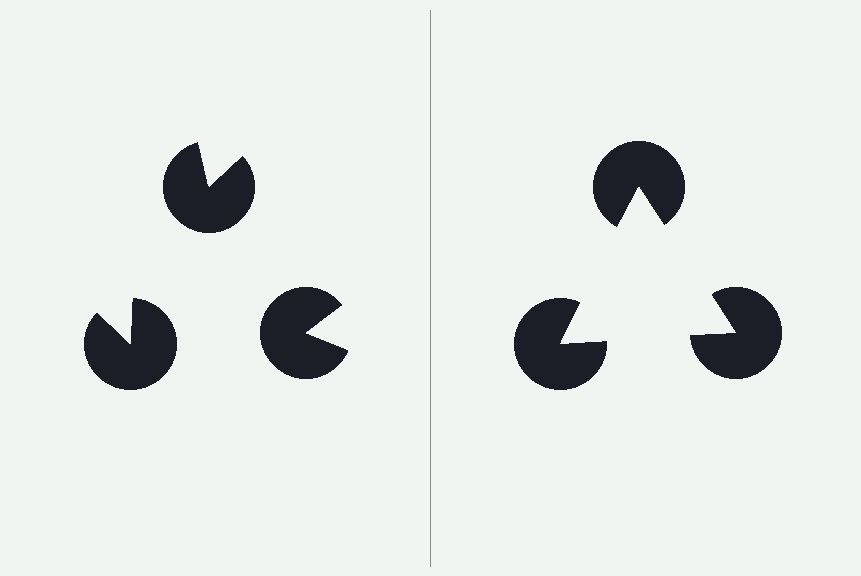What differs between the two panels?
The pac-man discs are positioned identically on both sides; only the wedge orientations differ. On the right they align to a triangle; on the left they are misaligned.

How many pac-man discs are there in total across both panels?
6 — 3 on each side.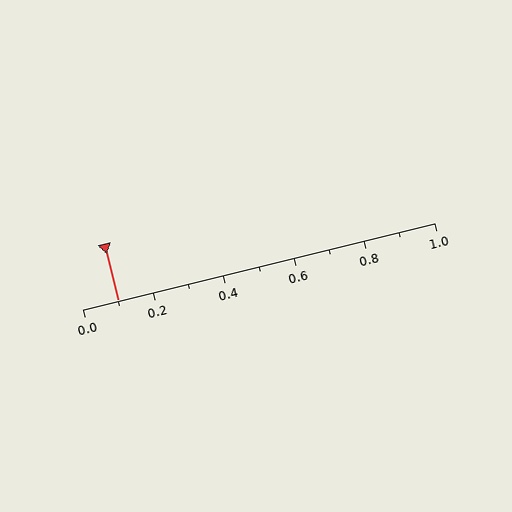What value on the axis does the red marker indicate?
The marker indicates approximately 0.1.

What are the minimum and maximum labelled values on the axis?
The axis runs from 0.0 to 1.0.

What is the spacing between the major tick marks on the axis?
The major ticks are spaced 0.2 apart.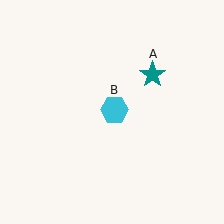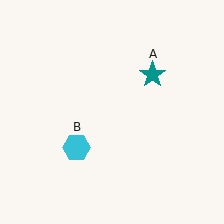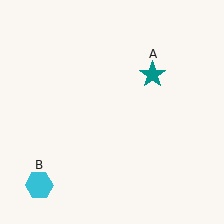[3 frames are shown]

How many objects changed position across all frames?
1 object changed position: cyan hexagon (object B).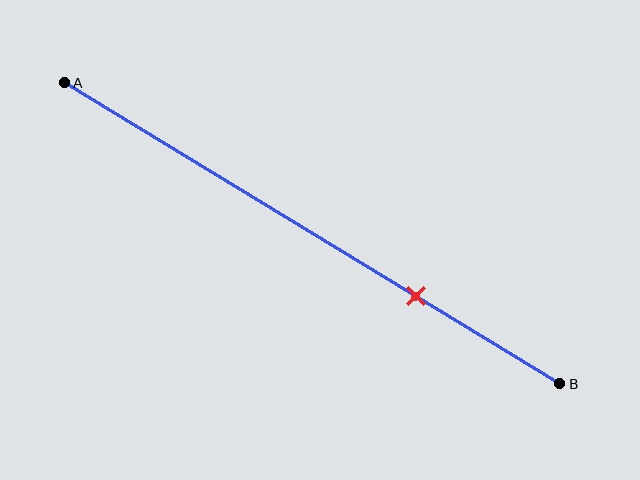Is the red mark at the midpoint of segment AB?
No, the mark is at about 70% from A, not at the 50% midpoint.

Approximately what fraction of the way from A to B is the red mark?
The red mark is approximately 70% of the way from A to B.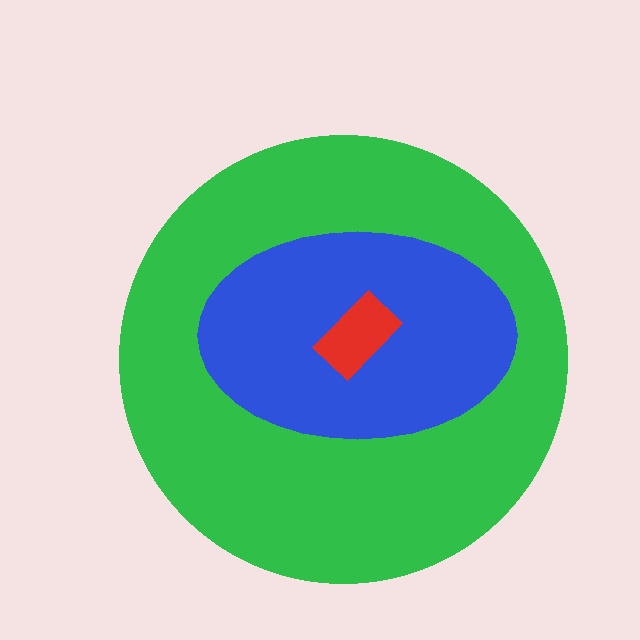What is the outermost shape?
The green circle.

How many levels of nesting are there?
3.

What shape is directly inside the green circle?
The blue ellipse.